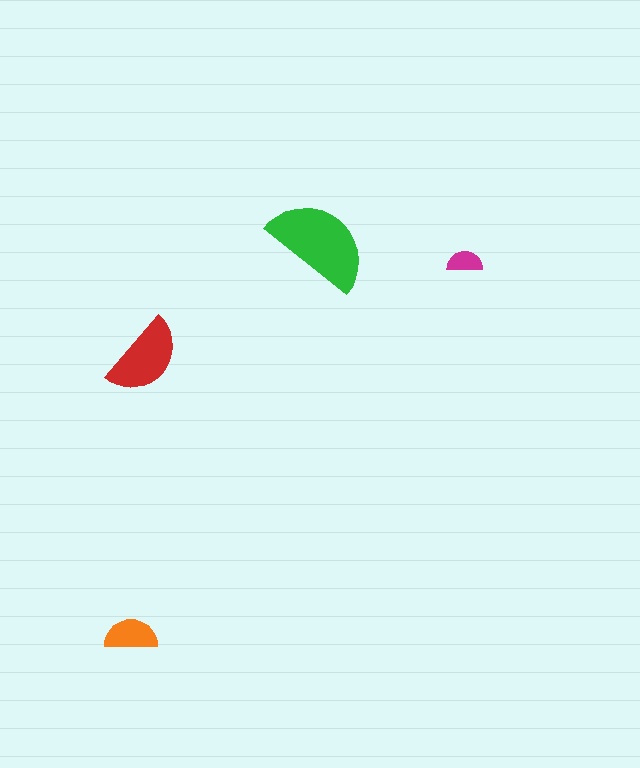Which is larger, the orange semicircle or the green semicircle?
The green one.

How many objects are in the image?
There are 4 objects in the image.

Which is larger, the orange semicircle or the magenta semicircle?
The orange one.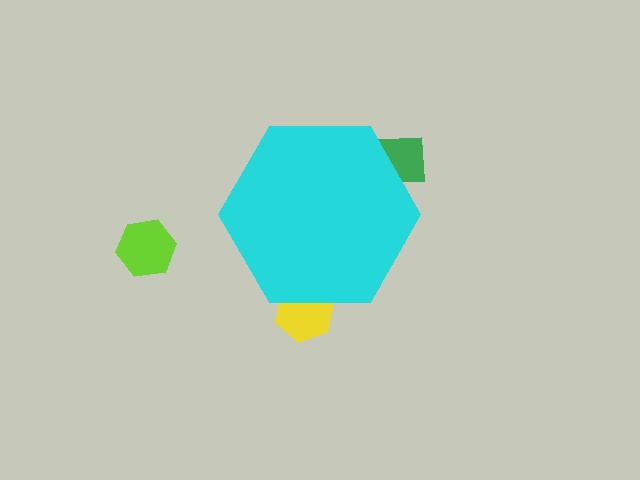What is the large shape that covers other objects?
A cyan hexagon.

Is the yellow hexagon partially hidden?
Yes, the yellow hexagon is partially hidden behind the cyan hexagon.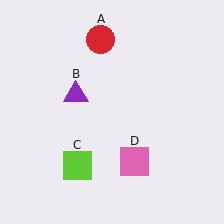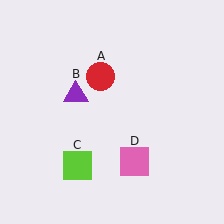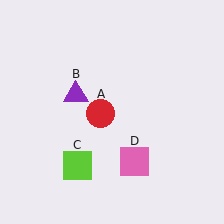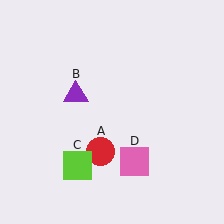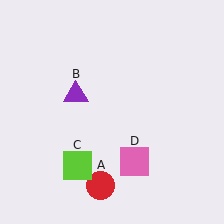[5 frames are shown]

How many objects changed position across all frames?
1 object changed position: red circle (object A).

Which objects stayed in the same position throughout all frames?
Purple triangle (object B) and lime square (object C) and pink square (object D) remained stationary.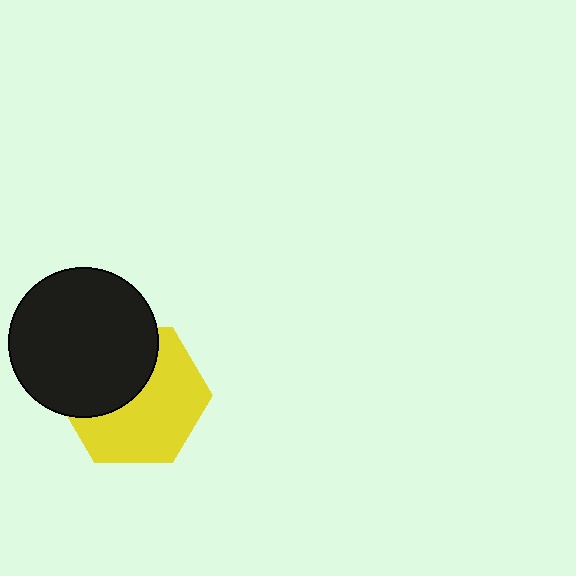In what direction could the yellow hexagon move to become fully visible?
The yellow hexagon could move toward the lower-right. That would shift it out from behind the black circle entirely.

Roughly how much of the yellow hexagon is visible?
About half of it is visible (roughly 58%).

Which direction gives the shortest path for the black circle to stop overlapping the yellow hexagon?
Moving toward the upper-left gives the shortest separation.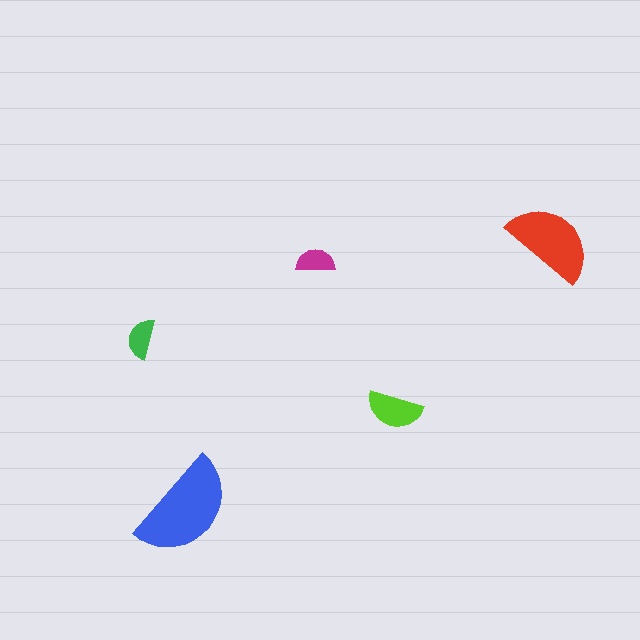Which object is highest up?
The red semicircle is topmost.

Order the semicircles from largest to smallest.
the blue one, the red one, the lime one, the green one, the magenta one.